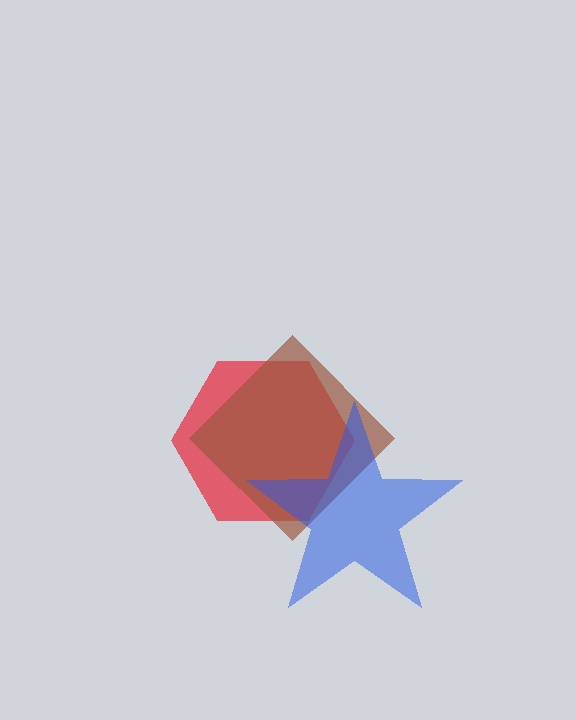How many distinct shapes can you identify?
There are 3 distinct shapes: a red hexagon, a brown diamond, a blue star.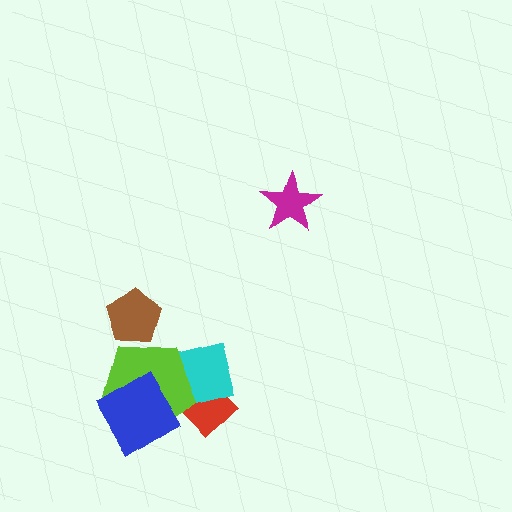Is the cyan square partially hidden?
Yes, it is partially covered by another shape.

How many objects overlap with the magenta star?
0 objects overlap with the magenta star.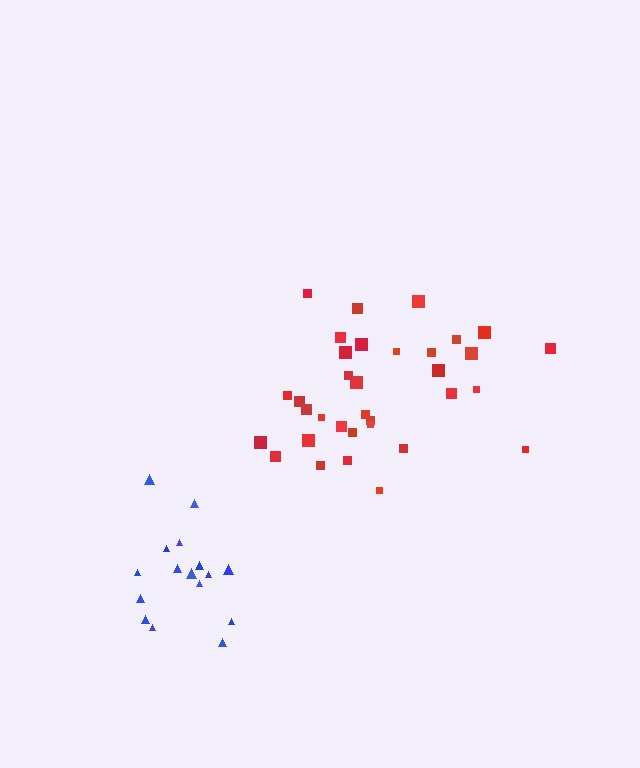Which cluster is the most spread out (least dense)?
Red.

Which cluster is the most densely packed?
Blue.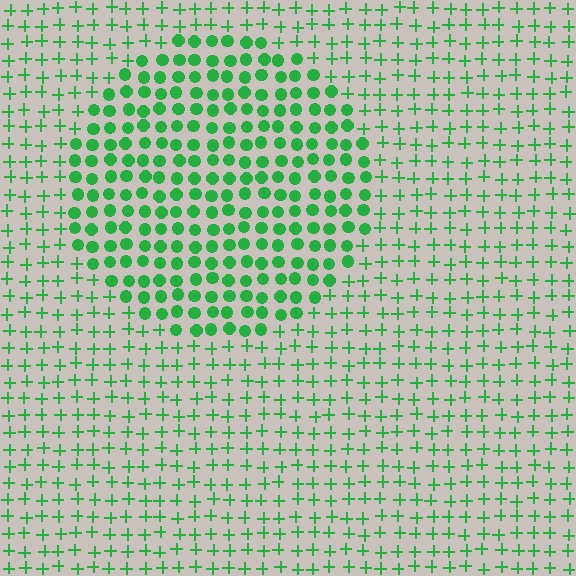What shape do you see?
I see a circle.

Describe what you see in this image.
The image is filled with small green elements arranged in a uniform grid. A circle-shaped region contains circles, while the surrounding area contains plus signs. The boundary is defined purely by the change in element shape.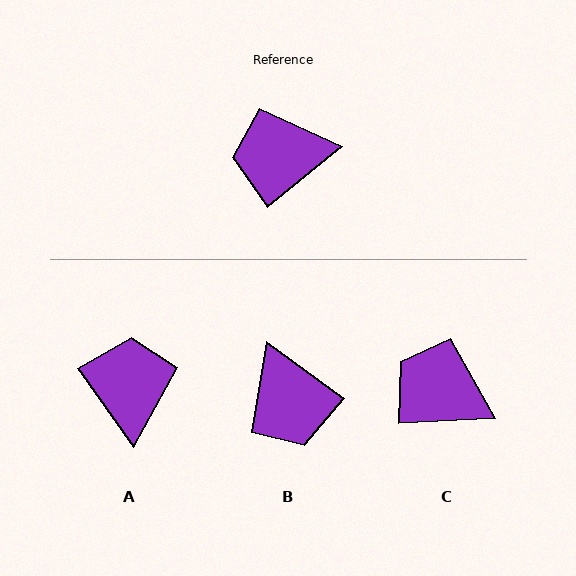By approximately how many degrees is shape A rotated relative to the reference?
Approximately 94 degrees clockwise.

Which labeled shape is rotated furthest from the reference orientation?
B, about 105 degrees away.